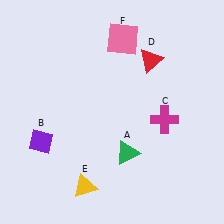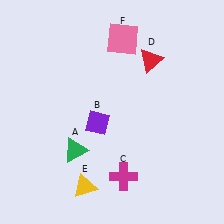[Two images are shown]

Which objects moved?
The objects that moved are: the green triangle (A), the purple diamond (B), the magenta cross (C).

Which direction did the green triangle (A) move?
The green triangle (A) moved left.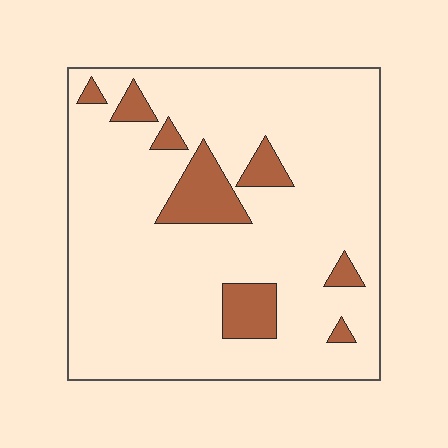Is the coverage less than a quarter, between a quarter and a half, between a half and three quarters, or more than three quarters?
Less than a quarter.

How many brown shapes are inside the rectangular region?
8.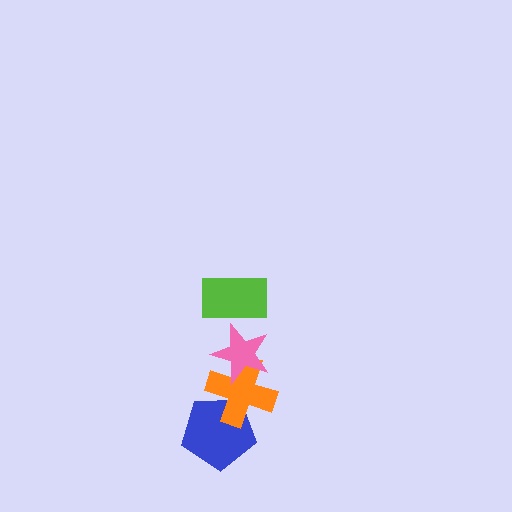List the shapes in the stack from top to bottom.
From top to bottom: the lime rectangle, the pink star, the orange cross, the blue pentagon.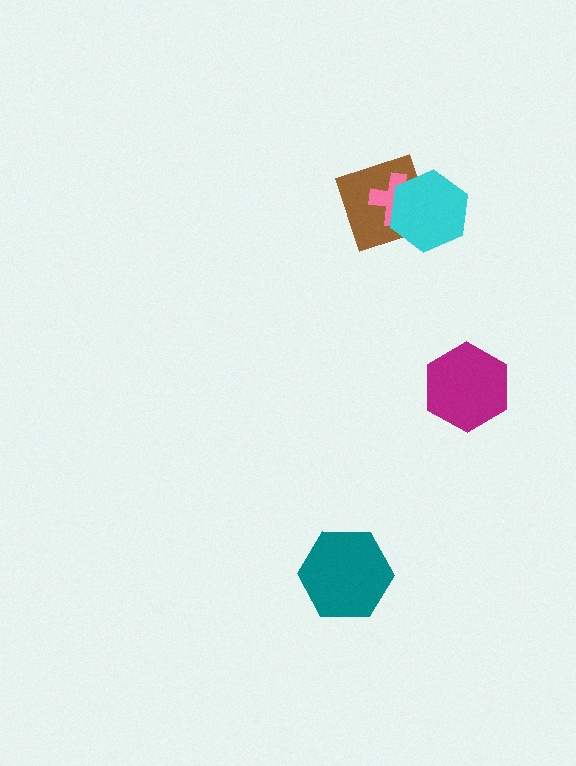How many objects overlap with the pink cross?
2 objects overlap with the pink cross.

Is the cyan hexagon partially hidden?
No, no other shape covers it.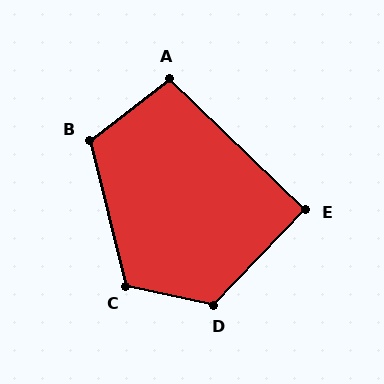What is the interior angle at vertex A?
Approximately 99 degrees (obtuse).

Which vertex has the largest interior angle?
D, at approximately 122 degrees.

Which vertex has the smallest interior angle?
E, at approximately 90 degrees.